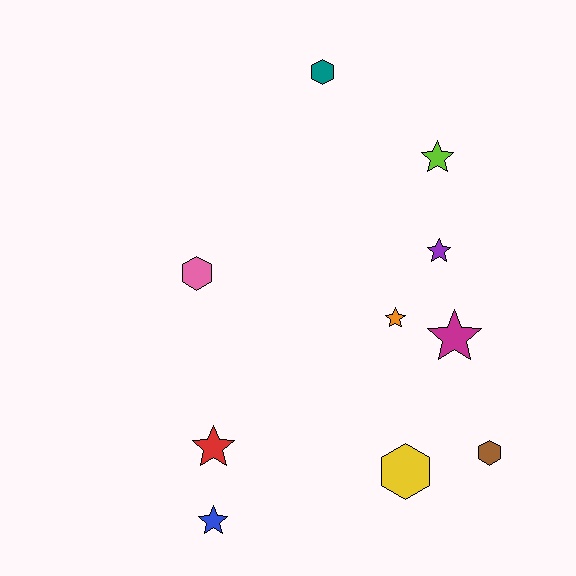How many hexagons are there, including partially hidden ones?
There are 4 hexagons.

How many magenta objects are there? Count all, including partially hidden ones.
There is 1 magenta object.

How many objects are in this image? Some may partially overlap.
There are 10 objects.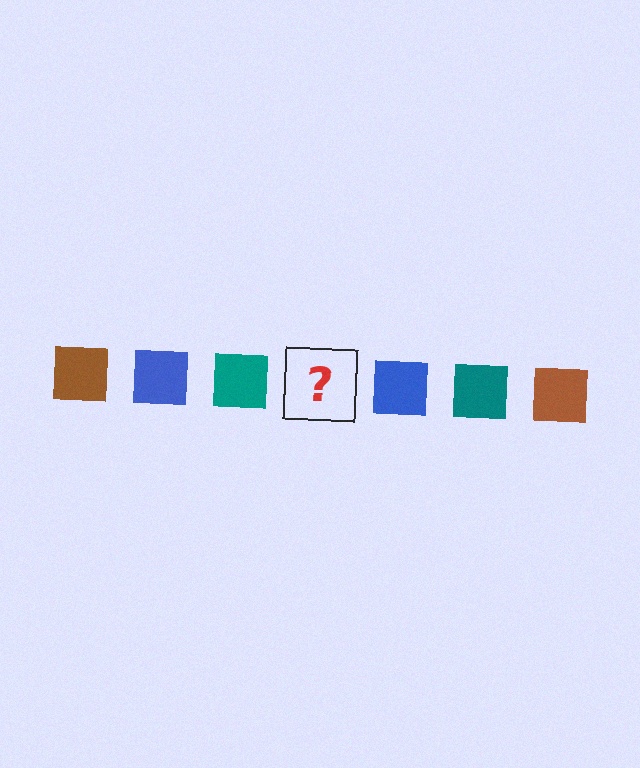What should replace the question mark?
The question mark should be replaced with a brown square.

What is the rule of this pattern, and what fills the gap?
The rule is that the pattern cycles through brown, blue, teal squares. The gap should be filled with a brown square.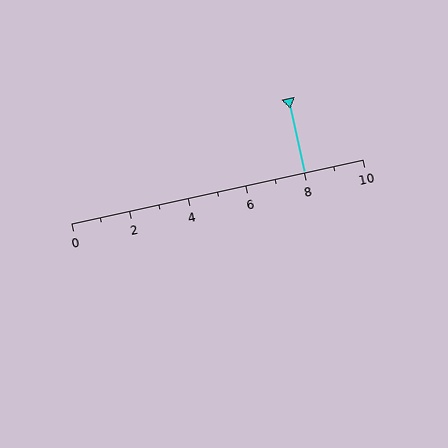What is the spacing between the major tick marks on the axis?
The major ticks are spaced 2 apart.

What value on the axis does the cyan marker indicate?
The marker indicates approximately 8.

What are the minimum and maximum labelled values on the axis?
The axis runs from 0 to 10.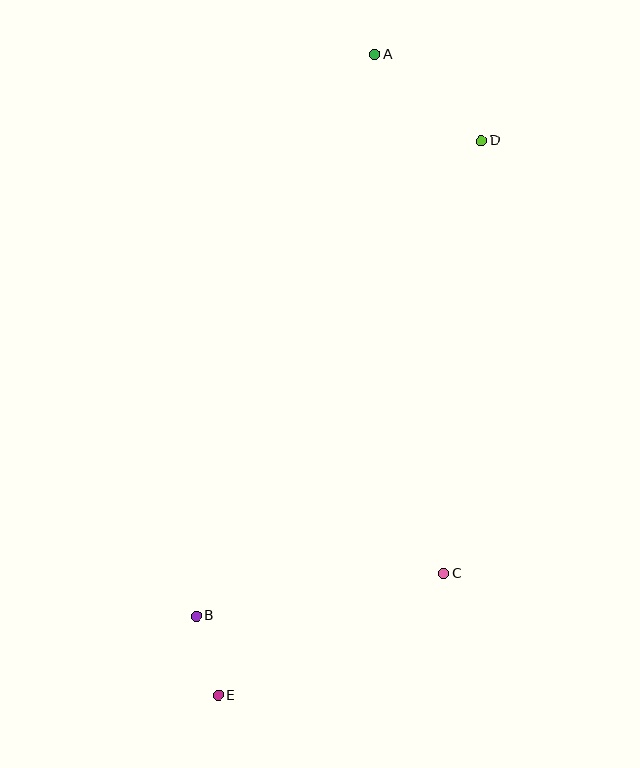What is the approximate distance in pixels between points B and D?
The distance between B and D is approximately 555 pixels.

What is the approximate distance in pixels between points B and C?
The distance between B and C is approximately 252 pixels.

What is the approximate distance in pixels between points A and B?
The distance between A and B is approximately 589 pixels.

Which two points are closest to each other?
Points B and E are closest to each other.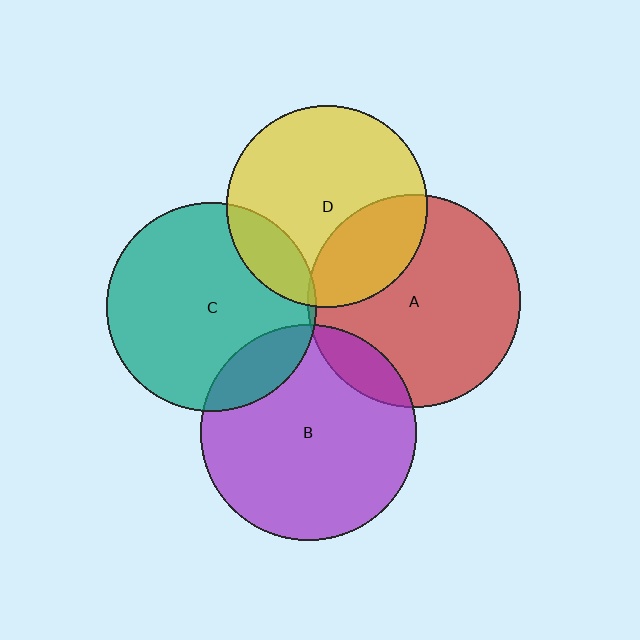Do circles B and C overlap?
Yes.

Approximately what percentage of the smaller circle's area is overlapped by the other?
Approximately 15%.